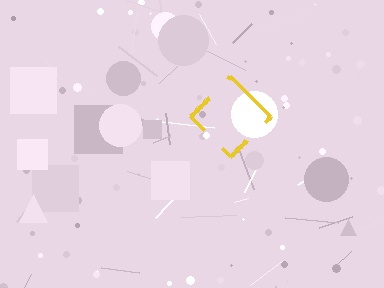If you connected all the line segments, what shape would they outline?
They would outline a diamond.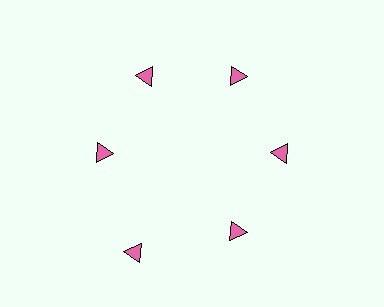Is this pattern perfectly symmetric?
No. The 6 pink triangles are arranged in a ring, but one element near the 7 o'clock position is pushed outward from the center, breaking the 6-fold rotational symmetry.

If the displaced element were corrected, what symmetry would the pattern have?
It would have 6-fold rotational symmetry — the pattern would map onto itself every 60 degrees.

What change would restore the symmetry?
The symmetry would be restored by moving it inward, back onto the ring so that all 6 triangles sit at equal angles and equal distance from the center.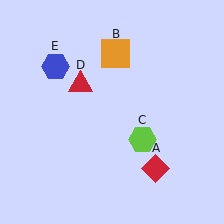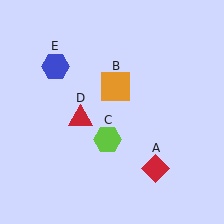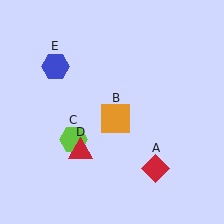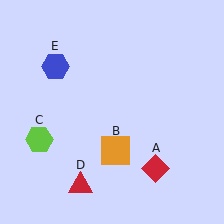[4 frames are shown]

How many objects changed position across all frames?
3 objects changed position: orange square (object B), lime hexagon (object C), red triangle (object D).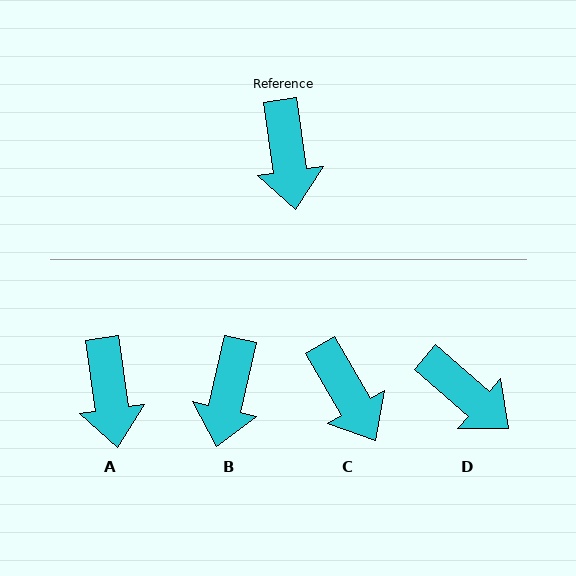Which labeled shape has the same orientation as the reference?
A.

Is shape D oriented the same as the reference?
No, it is off by about 41 degrees.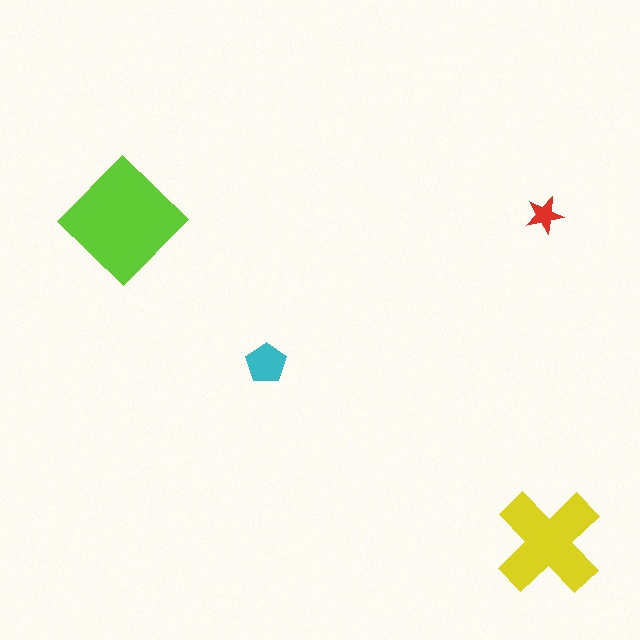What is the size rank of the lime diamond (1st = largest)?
1st.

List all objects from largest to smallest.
The lime diamond, the yellow cross, the cyan pentagon, the red star.